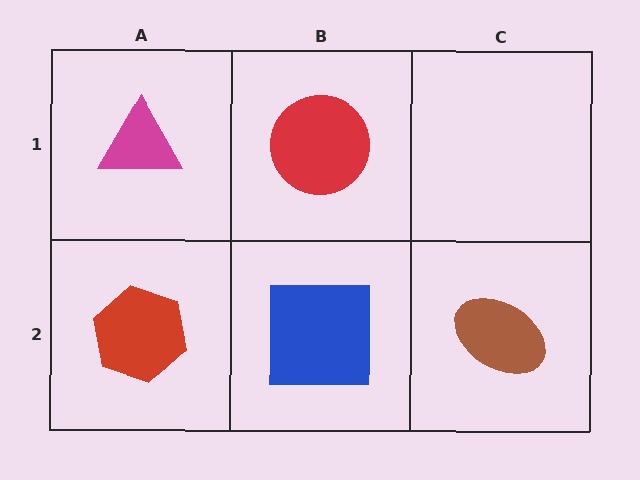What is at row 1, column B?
A red circle.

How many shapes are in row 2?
3 shapes.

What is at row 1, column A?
A magenta triangle.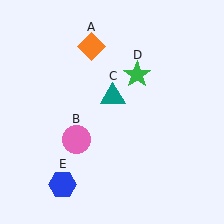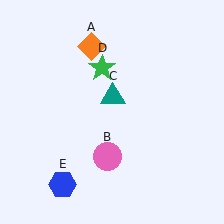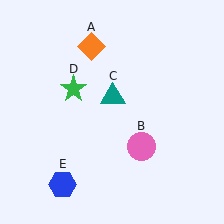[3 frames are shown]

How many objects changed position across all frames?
2 objects changed position: pink circle (object B), green star (object D).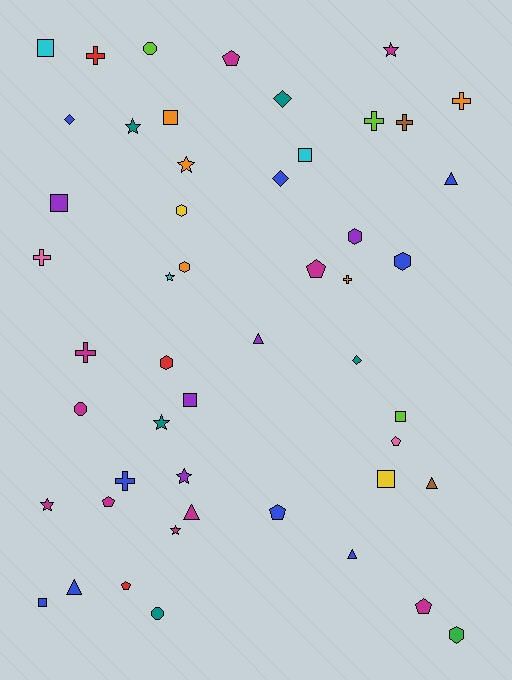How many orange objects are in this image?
There are 5 orange objects.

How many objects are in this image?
There are 50 objects.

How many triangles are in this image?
There are 6 triangles.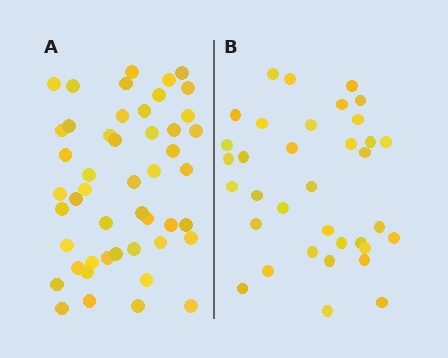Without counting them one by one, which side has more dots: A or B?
Region A (the left region) has more dots.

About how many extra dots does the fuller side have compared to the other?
Region A has approximately 15 more dots than region B.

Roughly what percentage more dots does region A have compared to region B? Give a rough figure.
About 35% more.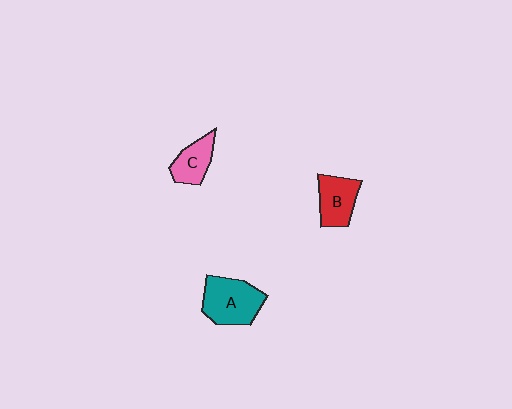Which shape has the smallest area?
Shape C (pink).